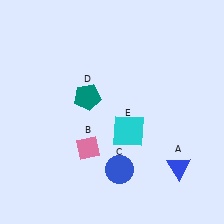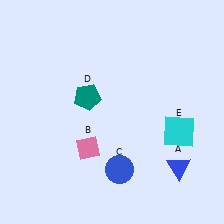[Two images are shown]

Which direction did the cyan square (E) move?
The cyan square (E) moved right.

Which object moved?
The cyan square (E) moved right.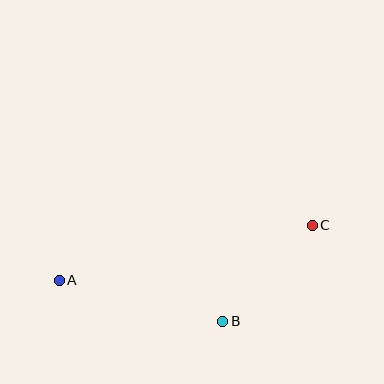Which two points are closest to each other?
Points B and C are closest to each other.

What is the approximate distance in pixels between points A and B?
The distance between A and B is approximately 169 pixels.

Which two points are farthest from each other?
Points A and C are farthest from each other.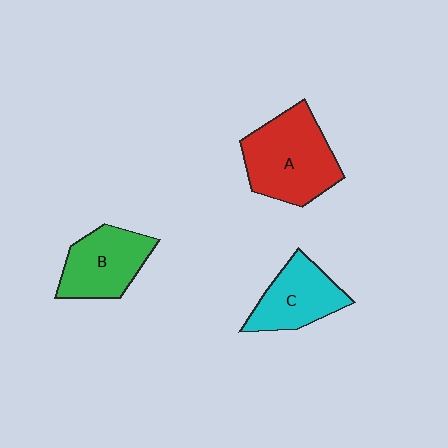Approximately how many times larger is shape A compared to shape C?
Approximately 1.4 times.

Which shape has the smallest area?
Shape C (cyan).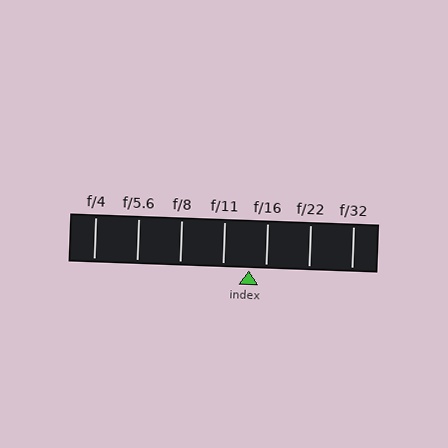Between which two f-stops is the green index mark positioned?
The index mark is between f/11 and f/16.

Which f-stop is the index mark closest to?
The index mark is closest to f/16.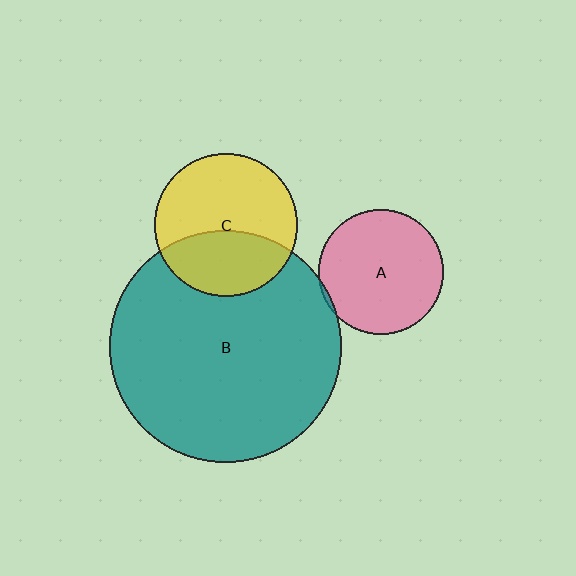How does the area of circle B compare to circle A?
Approximately 3.5 times.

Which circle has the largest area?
Circle B (teal).